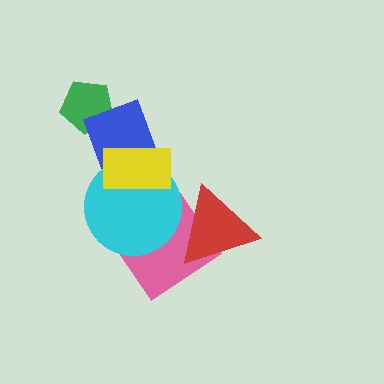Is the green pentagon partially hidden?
Yes, it is partially covered by another shape.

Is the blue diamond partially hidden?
Yes, it is partially covered by another shape.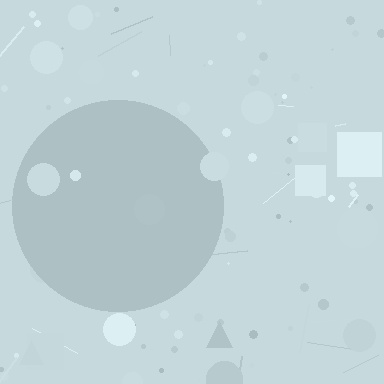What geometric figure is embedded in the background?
A circle is embedded in the background.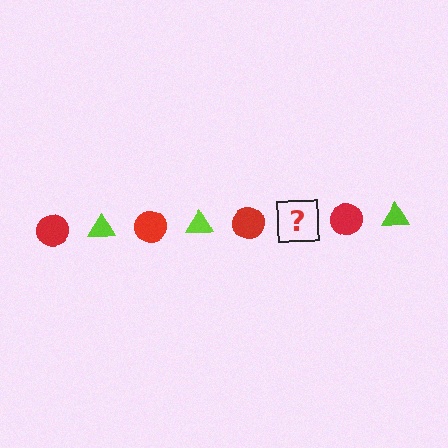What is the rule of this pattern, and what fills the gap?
The rule is that the pattern alternates between red circle and lime triangle. The gap should be filled with a lime triangle.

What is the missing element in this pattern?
The missing element is a lime triangle.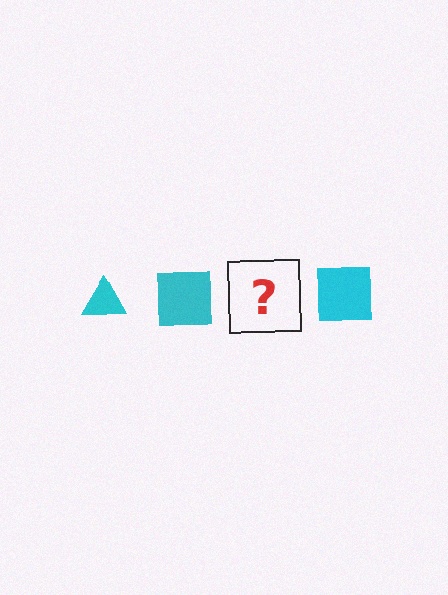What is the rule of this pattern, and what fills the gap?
The rule is that the pattern cycles through triangle, square shapes in cyan. The gap should be filled with a cyan triangle.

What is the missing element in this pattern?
The missing element is a cyan triangle.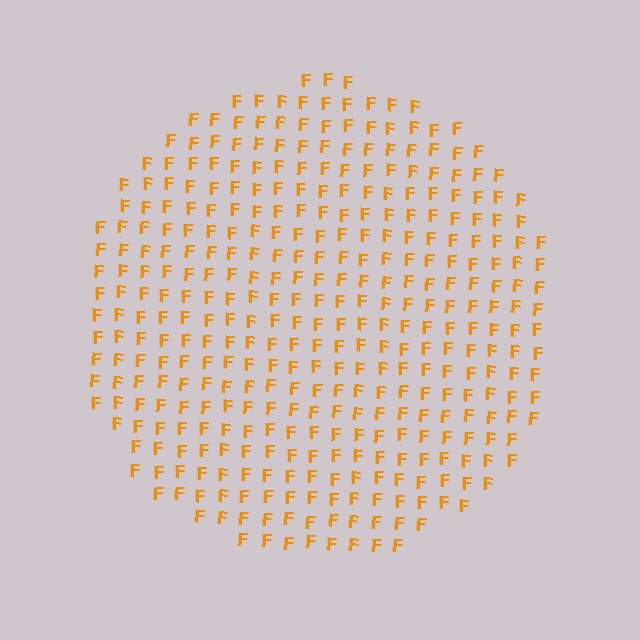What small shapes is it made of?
It is made of small letter F's.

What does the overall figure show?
The overall figure shows a circle.